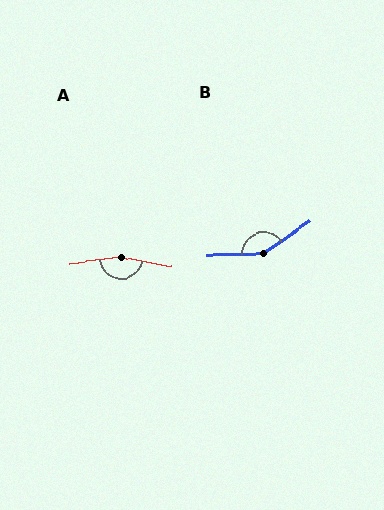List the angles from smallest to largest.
B (147°), A (161°).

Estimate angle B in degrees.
Approximately 147 degrees.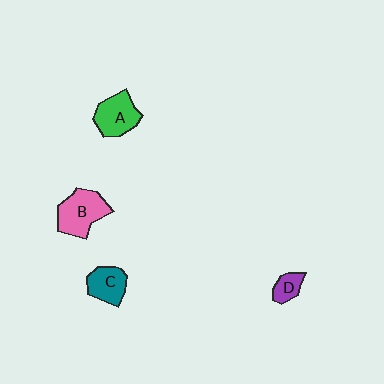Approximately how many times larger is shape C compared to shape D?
Approximately 1.7 times.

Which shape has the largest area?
Shape B (pink).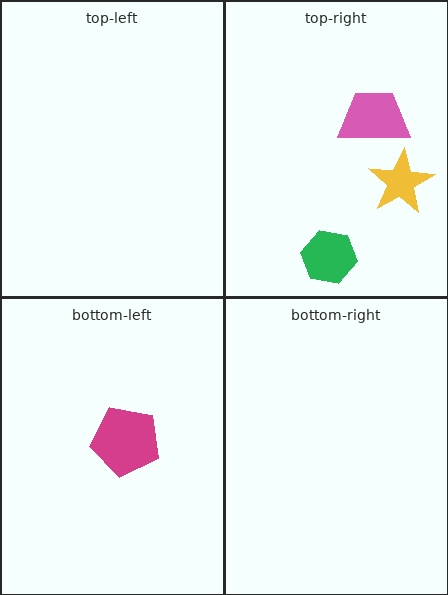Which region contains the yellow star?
The top-right region.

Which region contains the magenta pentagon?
The bottom-left region.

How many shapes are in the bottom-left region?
1.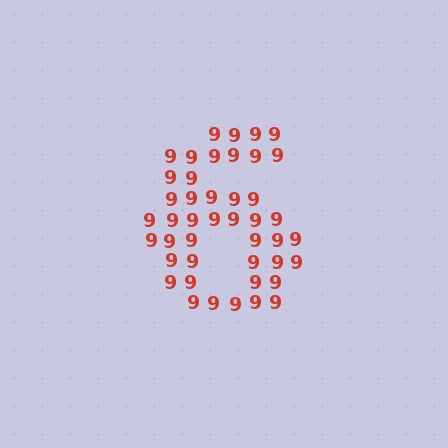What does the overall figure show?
The overall figure shows the digit 6.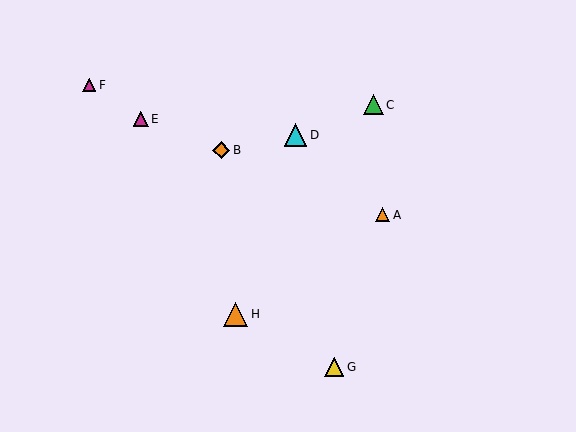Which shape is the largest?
The orange triangle (labeled H) is the largest.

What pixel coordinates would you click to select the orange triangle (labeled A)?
Click at (382, 215) to select the orange triangle A.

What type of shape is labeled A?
Shape A is an orange triangle.